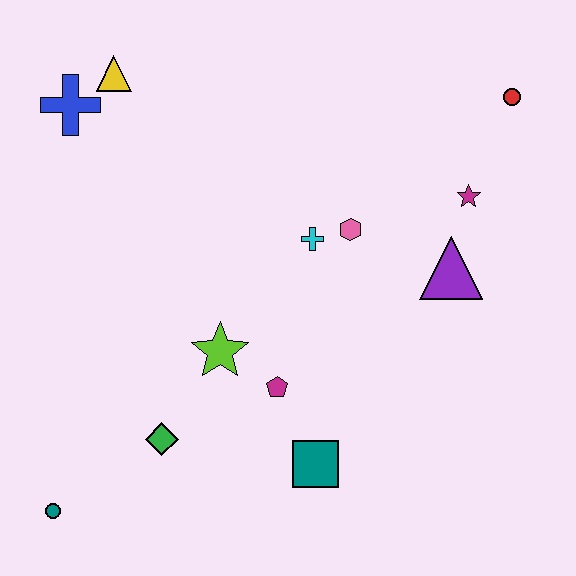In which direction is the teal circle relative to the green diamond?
The teal circle is to the left of the green diamond.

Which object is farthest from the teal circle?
The red circle is farthest from the teal circle.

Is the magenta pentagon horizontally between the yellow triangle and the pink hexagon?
Yes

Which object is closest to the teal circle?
The green diamond is closest to the teal circle.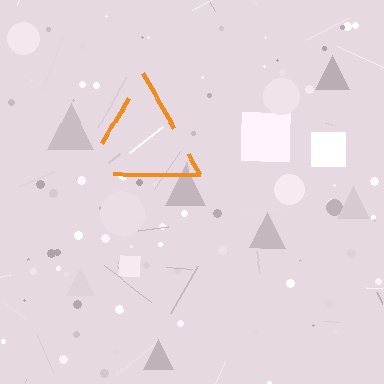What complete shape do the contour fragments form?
The contour fragments form a triangle.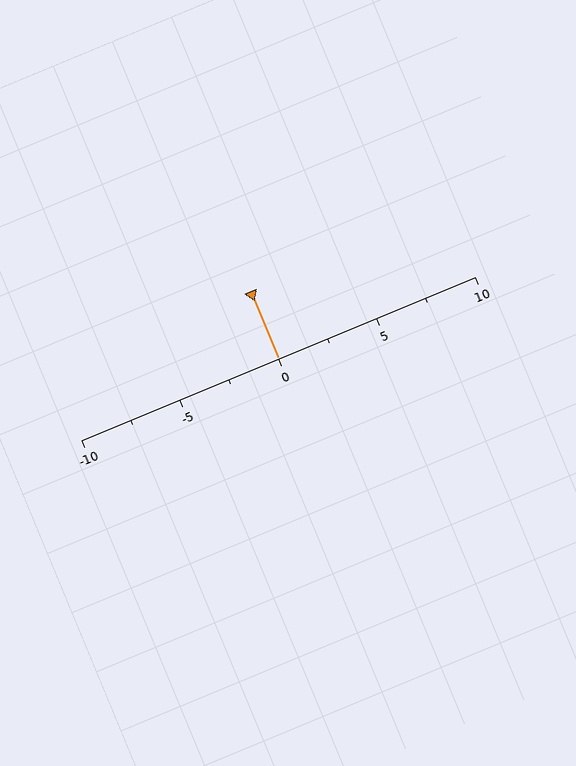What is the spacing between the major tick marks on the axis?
The major ticks are spaced 5 apart.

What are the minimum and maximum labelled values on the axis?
The axis runs from -10 to 10.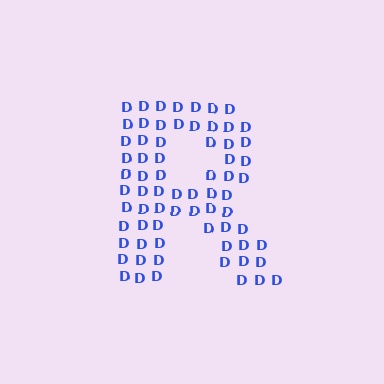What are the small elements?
The small elements are letter D's.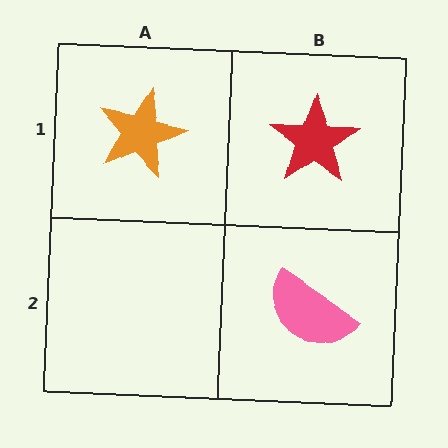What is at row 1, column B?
A red star.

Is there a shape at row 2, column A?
No, that cell is empty.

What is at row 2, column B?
A pink semicircle.